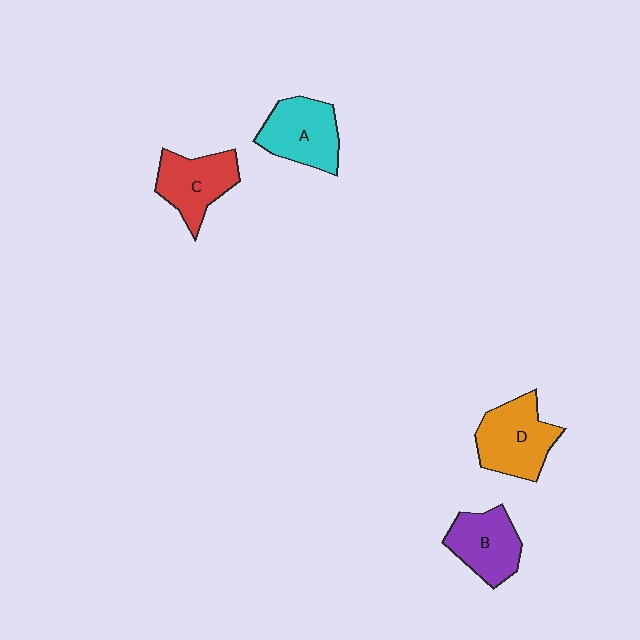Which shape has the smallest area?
Shape B (purple).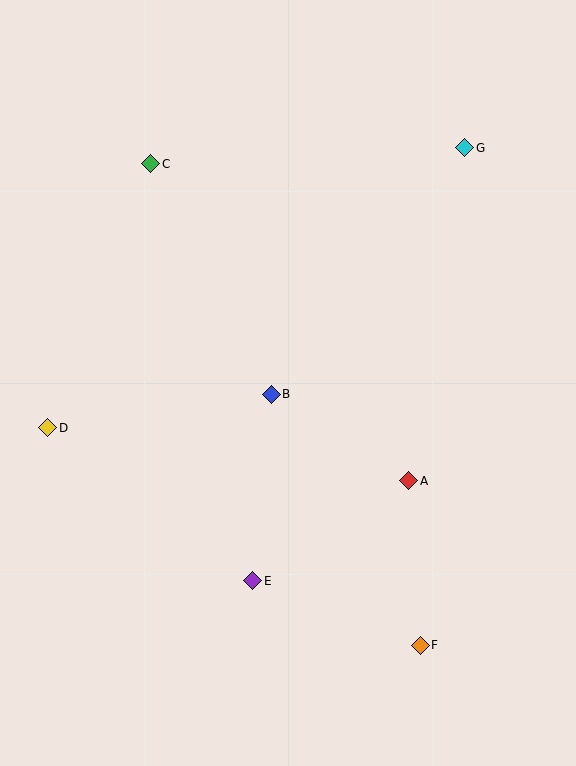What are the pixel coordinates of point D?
Point D is at (48, 428).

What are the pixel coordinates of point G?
Point G is at (465, 148).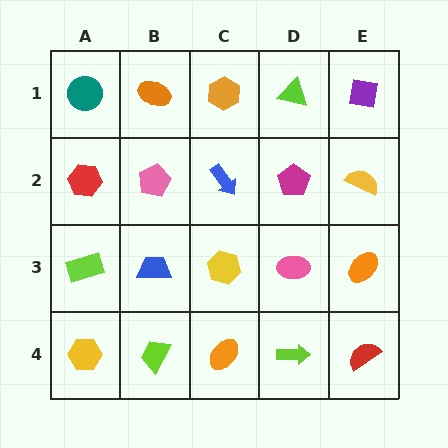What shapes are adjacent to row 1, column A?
A red hexagon (row 2, column A), an orange ellipse (row 1, column B).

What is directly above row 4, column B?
A blue trapezoid.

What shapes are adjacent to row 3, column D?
A magenta pentagon (row 2, column D), a lime arrow (row 4, column D), a yellow hexagon (row 3, column C), an orange ellipse (row 3, column E).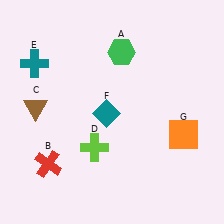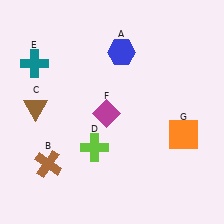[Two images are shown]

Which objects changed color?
A changed from green to blue. B changed from red to brown. F changed from teal to magenta.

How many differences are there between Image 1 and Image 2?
There are 3 differences between the two images.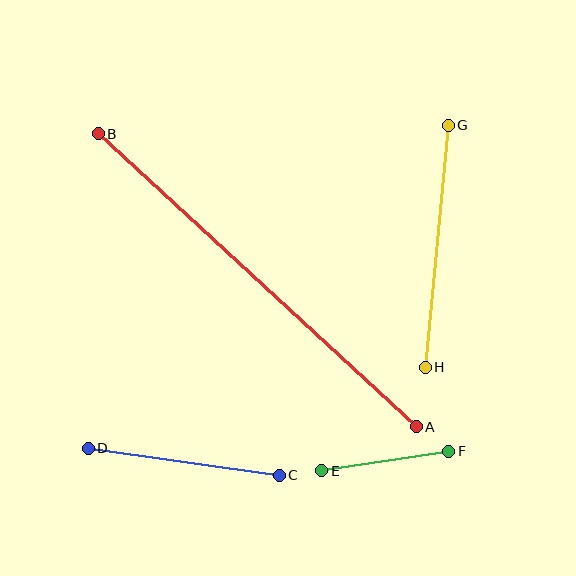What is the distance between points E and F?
The distance is approximately 129 pixels.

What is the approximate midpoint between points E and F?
The midpoint is at approximately (385, 461) pixels.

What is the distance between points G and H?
The distance is approximately 243 pixels.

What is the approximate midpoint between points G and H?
The midpoint is at approximately (437, 246) pixels.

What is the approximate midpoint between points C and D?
The midpoint is at approximately (184, 462) pixels.